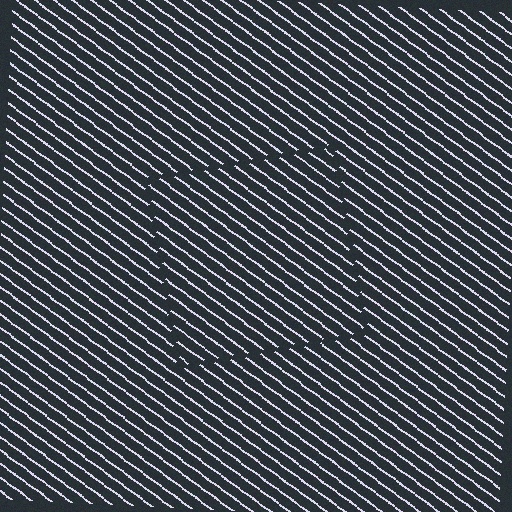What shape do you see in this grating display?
An illusory square. The interior of the shape contains the same grating, shifted by half a period — the contour is defined by the phase discontinuity where line-ends from the inner and outer gratings abut.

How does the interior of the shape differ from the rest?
The interior of the shape contains the same grating, shifted by half a period — the contour is defined by the phase discontinuity where line-ends from the inner and outer gratings abut.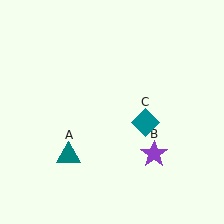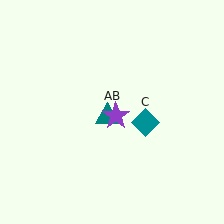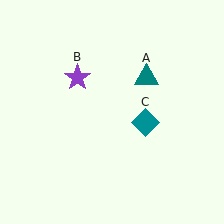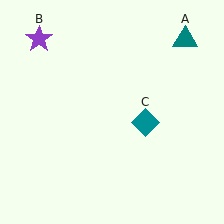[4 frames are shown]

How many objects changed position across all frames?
2 objects changed position: teal triangle (object A), purple star (object B).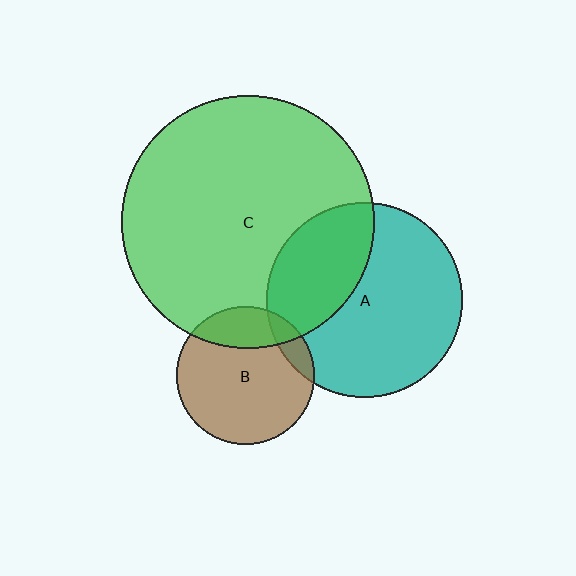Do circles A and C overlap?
Yes.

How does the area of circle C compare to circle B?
Approximately 3.4 times.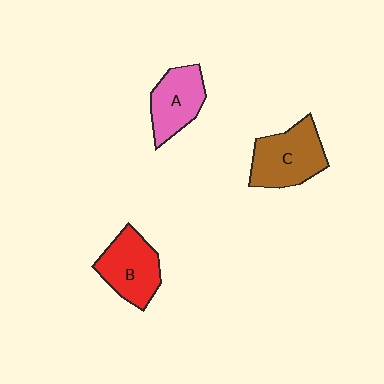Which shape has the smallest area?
Shape A (pink).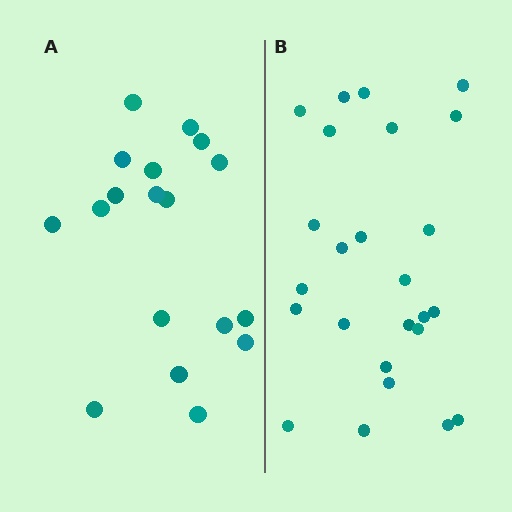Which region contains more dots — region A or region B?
Region B (the right region) has more dots.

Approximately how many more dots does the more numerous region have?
Region B has roughly 8 or so more dots than region A.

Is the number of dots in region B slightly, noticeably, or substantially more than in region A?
Region B has noticeably more, but not dramatically so. The ratio is roughly 1.4 to 1.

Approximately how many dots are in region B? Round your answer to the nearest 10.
About 20 dots. (The exact count is 25, which rounds to 20.)